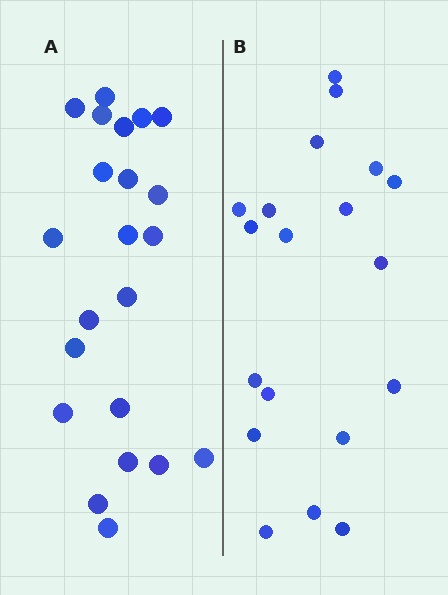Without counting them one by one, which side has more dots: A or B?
Region A (the left region) has more dots.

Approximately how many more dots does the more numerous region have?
Region A has just a few more — roughly 2 or 3 more dots than region B.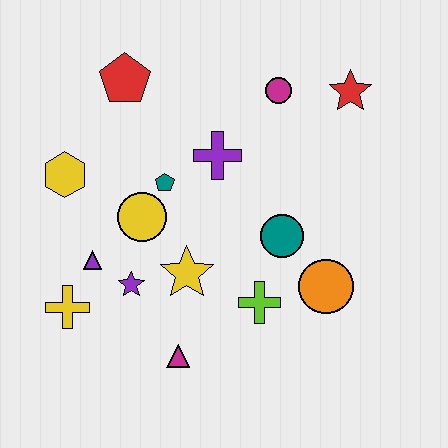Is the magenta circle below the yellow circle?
No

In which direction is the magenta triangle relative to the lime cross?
The magenta triangle is to the left of the lime cross.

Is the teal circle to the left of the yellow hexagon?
No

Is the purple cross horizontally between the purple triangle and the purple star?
No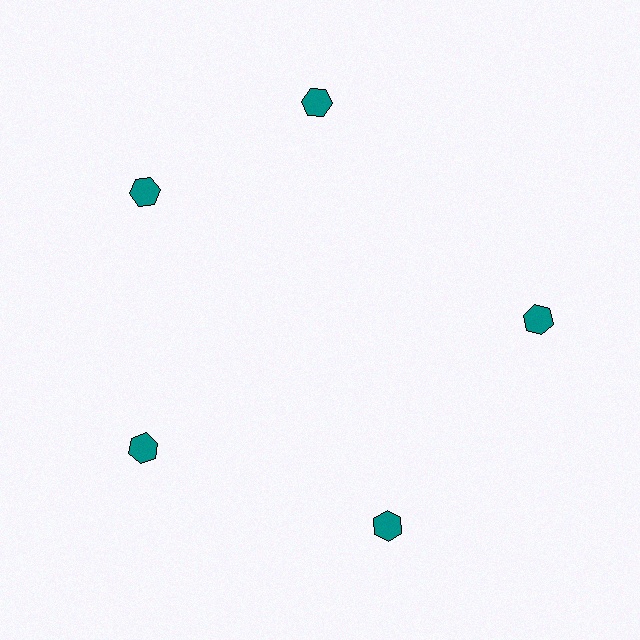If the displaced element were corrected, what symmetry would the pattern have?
It would have 5-fold rotational symmetry — the pattern would map onto itself every 72 degrees.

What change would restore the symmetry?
The symmetry would be restored by rotating it back into even spacing with its neighbors so that all 5 hexagons sit at equal angles and equal distance from the center.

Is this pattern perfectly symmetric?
No. The 5 teal hexagons are arranged in a ring, but one element near the 1 o'clock position is rotated out of alignment along the ring, breaking the 5-fold rotational symmetry.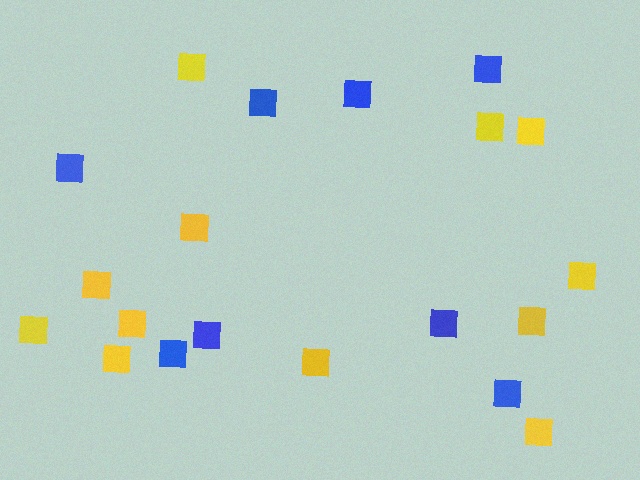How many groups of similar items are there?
There are 2 groups: one group of blue squares (8) and one group of yellow squares (12).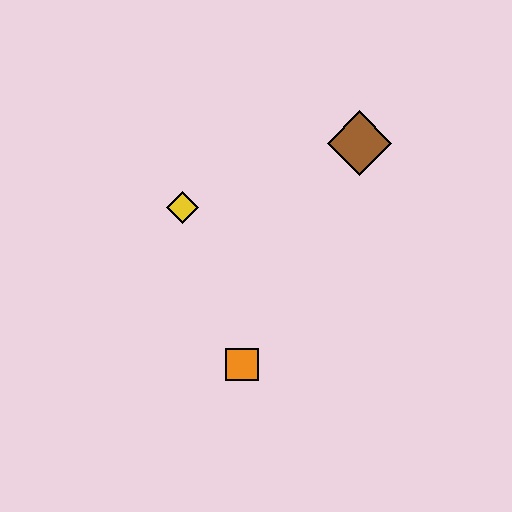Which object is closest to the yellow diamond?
The orange square is closest to the yellow diamond.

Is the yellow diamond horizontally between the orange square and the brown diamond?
No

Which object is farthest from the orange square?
The brown diamond is farthest from the orange square.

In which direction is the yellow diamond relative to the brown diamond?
The yellow diamond is to the left of the brown diamond.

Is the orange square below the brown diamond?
Yes